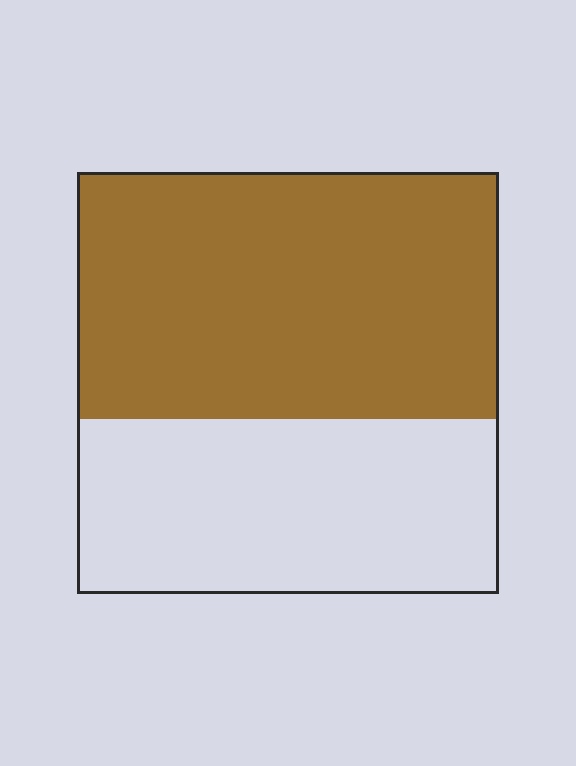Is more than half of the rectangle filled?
Yes.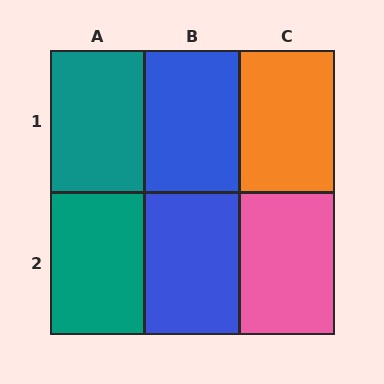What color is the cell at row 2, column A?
Teal.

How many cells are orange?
1 cell is orange.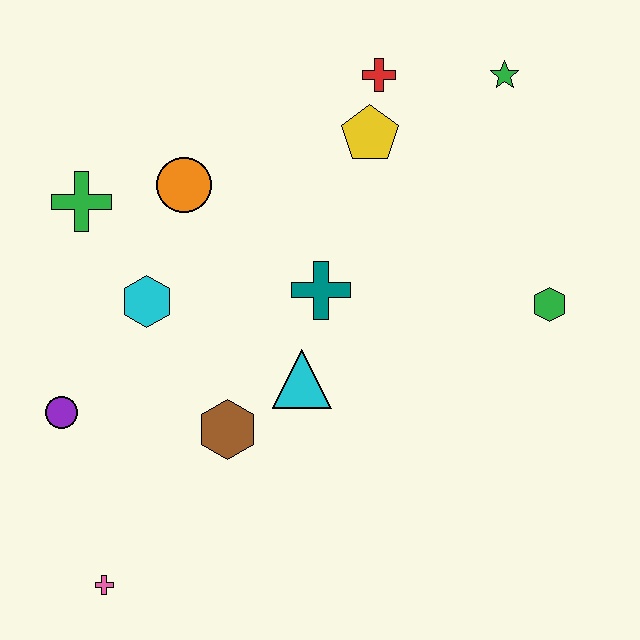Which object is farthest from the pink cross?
The green star is farthest from the pink cross.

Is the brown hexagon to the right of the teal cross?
No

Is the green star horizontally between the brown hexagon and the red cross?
No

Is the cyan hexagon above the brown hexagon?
Yes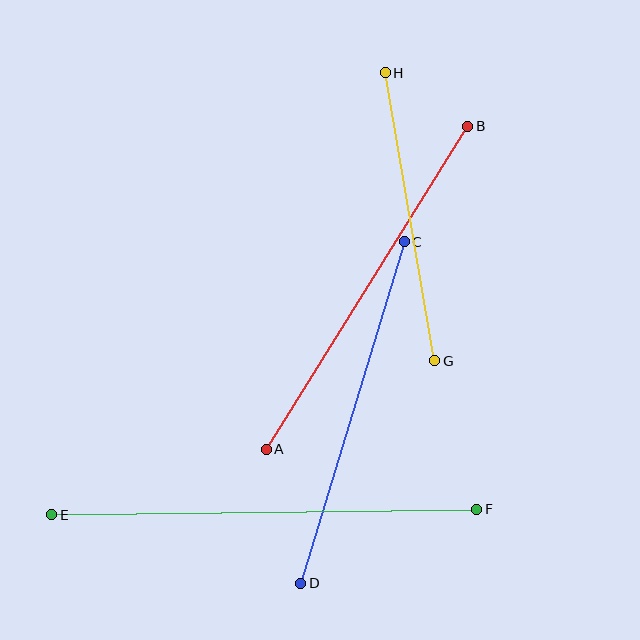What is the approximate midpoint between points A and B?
The midpoint is at approximately (367, 288) pixels.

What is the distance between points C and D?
The distance is approximately 357 pixels.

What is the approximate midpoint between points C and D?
The midpoint is at approximately (352, 412) pixels.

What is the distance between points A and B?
The distance is approximately 381 pixels.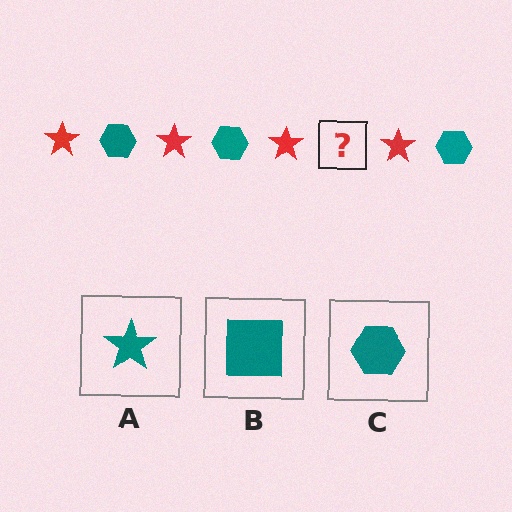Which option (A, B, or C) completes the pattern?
C.